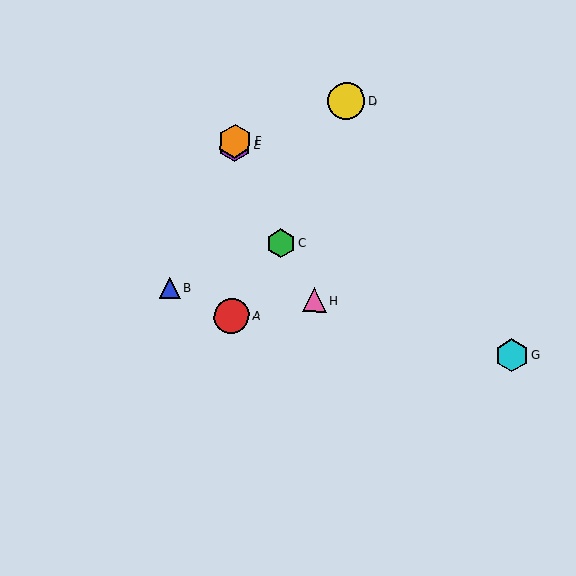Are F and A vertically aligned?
Yes, both are at x≈235.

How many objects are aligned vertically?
3 objects (A, E, F) are aligned vertically.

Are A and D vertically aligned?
No, A is at x≈232 and D is at x≈347.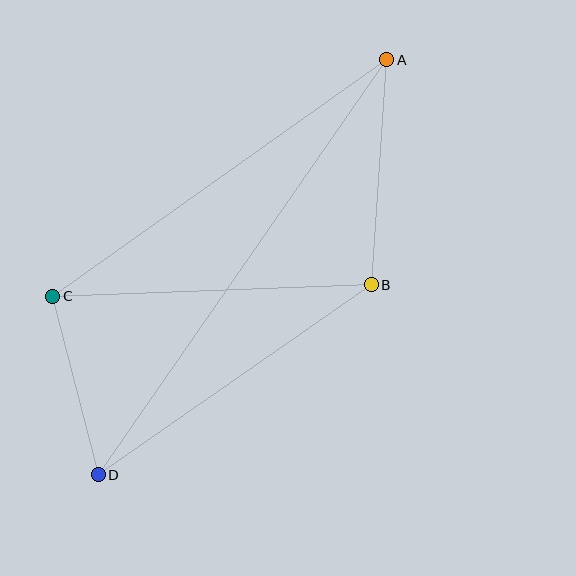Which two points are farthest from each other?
Points A and D are farthest from each other.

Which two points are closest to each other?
Points C and D are closest to each other.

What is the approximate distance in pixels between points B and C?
The distance between B and C is approximately 319 pixels.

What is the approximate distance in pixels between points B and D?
The distance between B and D is approximately 332 pixels.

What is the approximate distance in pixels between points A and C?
The distance between A and C is approximately 410 pixels.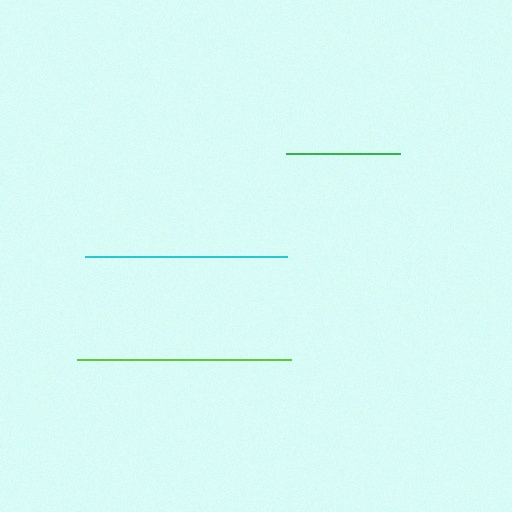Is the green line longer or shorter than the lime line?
The lime line is longer than the green line.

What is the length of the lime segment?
The lime segment is approximately 214 pixels long.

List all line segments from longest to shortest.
From longest to shortest: lime, cyan, green.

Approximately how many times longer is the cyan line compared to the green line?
The cyan line is approximately 1.8 times the length of the green line.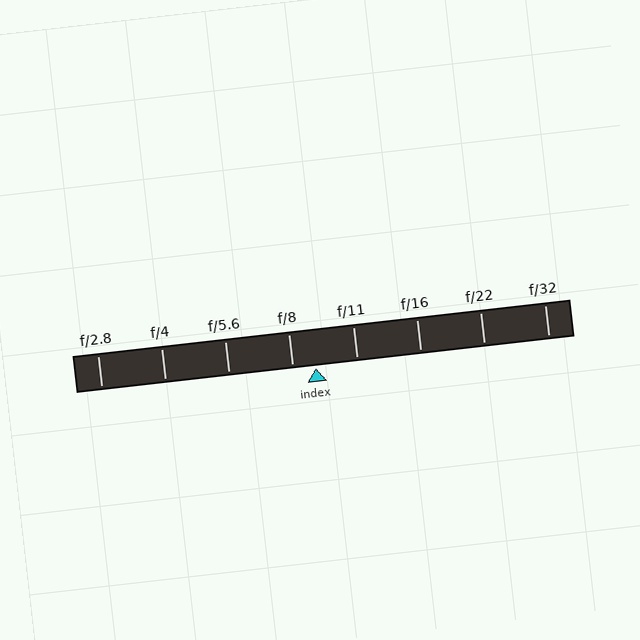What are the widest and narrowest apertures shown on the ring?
The widest aperture shown is f/2.8 and the narrowest is f/32.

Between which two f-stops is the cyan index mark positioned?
The index mark is between f/8 and f/11.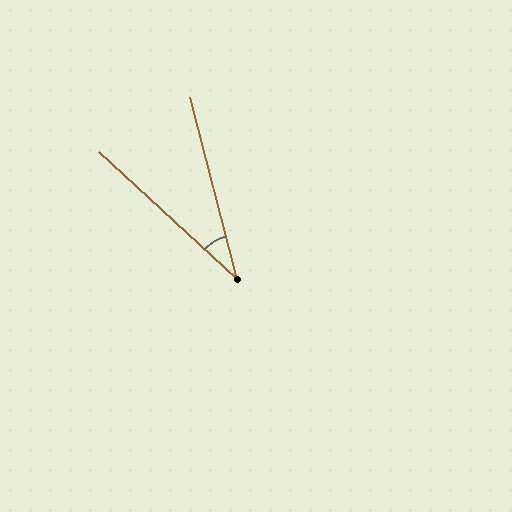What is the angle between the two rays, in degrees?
Approximately 33 degrees.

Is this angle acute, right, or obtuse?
It is acute.